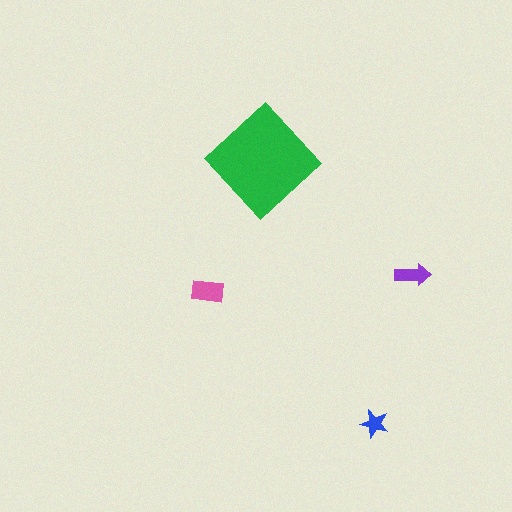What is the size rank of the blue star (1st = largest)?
4th.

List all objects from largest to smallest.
The green diamond, the pink rectangle, the purple arrow, the blue star.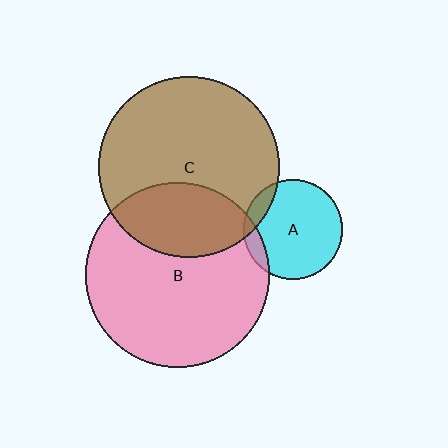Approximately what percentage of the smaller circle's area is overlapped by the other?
Approximately 10%.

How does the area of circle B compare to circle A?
Approximately 3.4 times.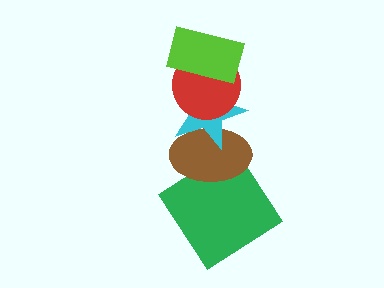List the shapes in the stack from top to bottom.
From top to bottom: the lime rectangle, the red circle, the cyan star, the brown ellipse, the green diamond.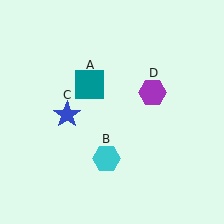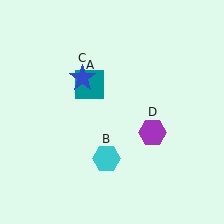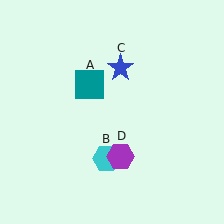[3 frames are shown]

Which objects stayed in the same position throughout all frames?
Teal square (object A) and cyan hexagon (object B) remained stationary.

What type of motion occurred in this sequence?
The blue star (object C), purple hexagon (object D) rotated clockwise around the center of the scene.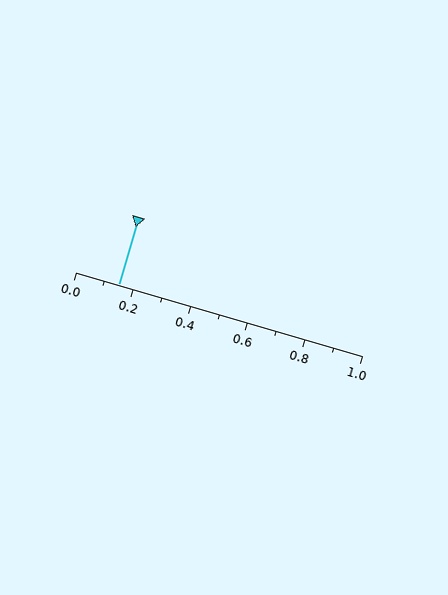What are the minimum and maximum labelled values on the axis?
The axis runs from 0.0 to 1.0.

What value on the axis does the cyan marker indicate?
The marker indicates approximately 0.15.